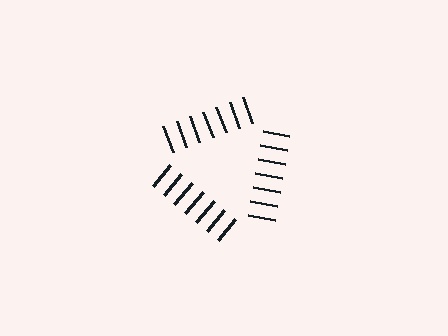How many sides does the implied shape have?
3 sides — the line-ends trace a triangle.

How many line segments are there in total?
21 — 7 along each of the 3 edges.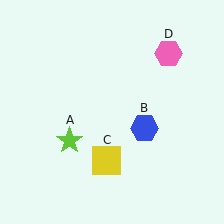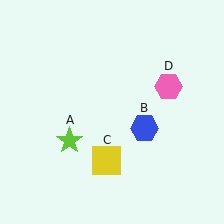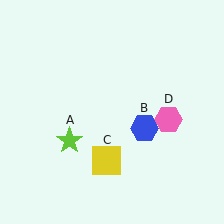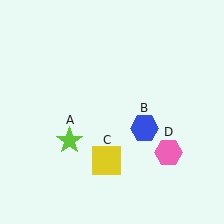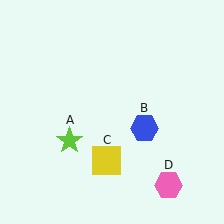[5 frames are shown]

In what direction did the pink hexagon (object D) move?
The pink hexagon (object D) moved down.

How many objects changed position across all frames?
1 object changed position: pink hexagon (object D).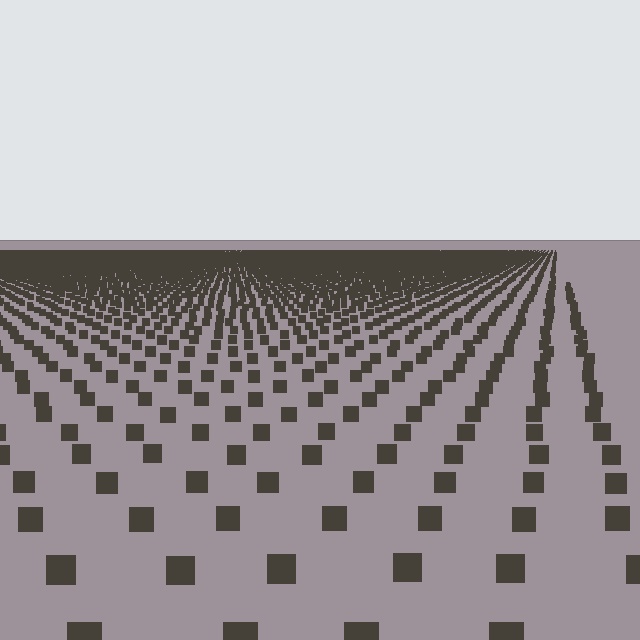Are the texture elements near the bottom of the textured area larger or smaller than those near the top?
Larger. Near the bottom, elements are closer to the viewer and appear at a bigger on-screen size.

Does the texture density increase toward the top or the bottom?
Density increases toward the top.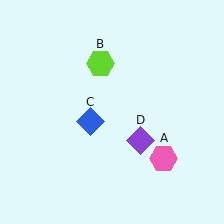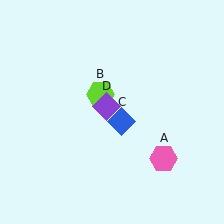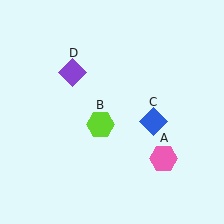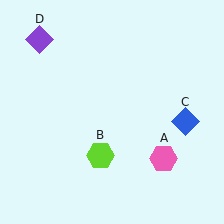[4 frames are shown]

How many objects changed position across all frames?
3 objects changed position: lime hexagon (object B), blue diamond (object C), purple diamond (object D).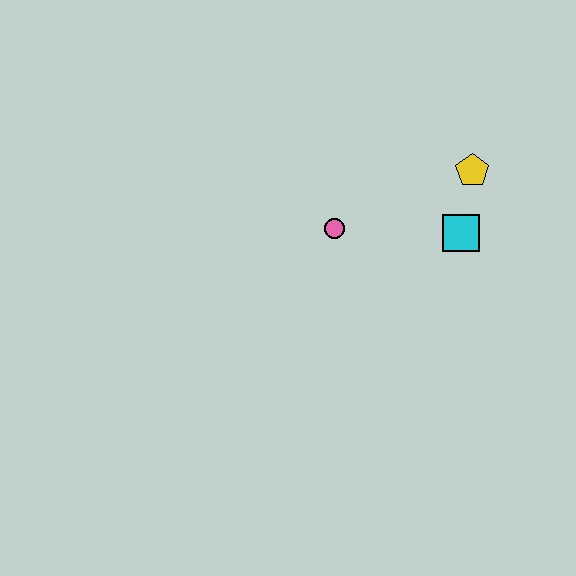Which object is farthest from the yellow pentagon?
The pink circle is farthest from the yellow pentagon.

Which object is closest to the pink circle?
The cyan square is closest to the pink circle.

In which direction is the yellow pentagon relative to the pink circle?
The yellow pentagon is to the right of the pink circle.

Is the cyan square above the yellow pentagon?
No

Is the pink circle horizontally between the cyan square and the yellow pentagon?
No